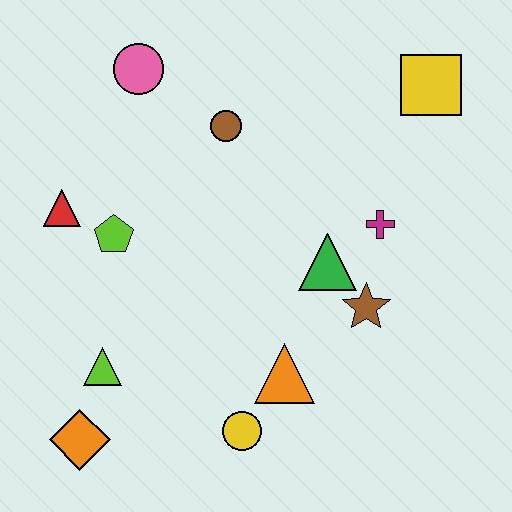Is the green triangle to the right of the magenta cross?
No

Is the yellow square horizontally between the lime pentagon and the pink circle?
No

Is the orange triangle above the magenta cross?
No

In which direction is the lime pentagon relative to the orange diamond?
The lime pentagon is above the orange diamond.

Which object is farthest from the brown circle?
The orange diamond is farthest from the brown circle.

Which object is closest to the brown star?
The green triangle is closest to the brown star.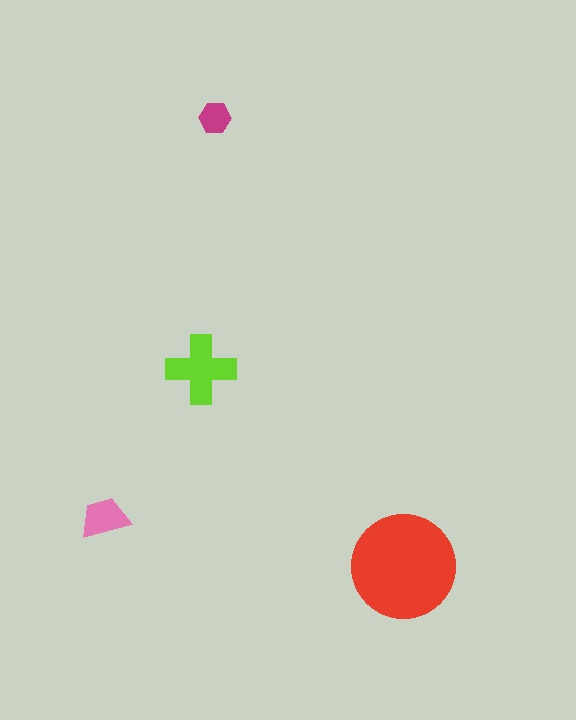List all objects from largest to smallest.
The red circle, the lime cross, the pink trapezoid, the magenta hexagon.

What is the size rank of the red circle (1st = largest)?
1st.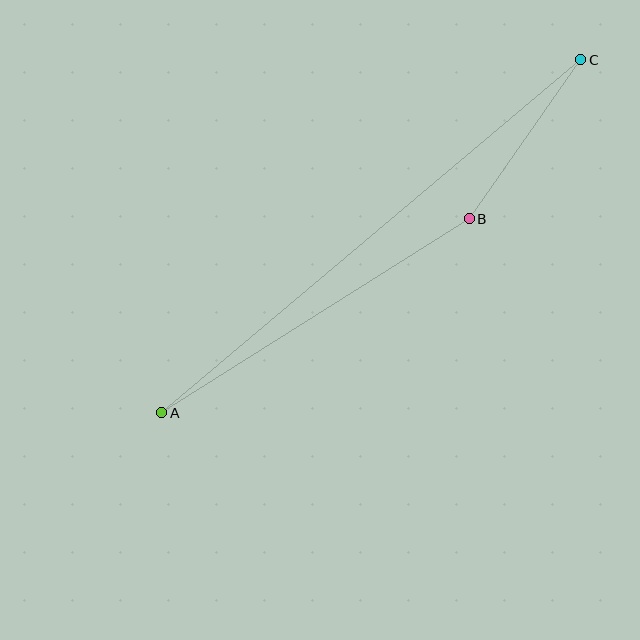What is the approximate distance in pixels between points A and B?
The distance between A and B is approximately 364 pixels.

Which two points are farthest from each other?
Points A and C are farthest from each other.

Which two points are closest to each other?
Points B and C are closest to each other.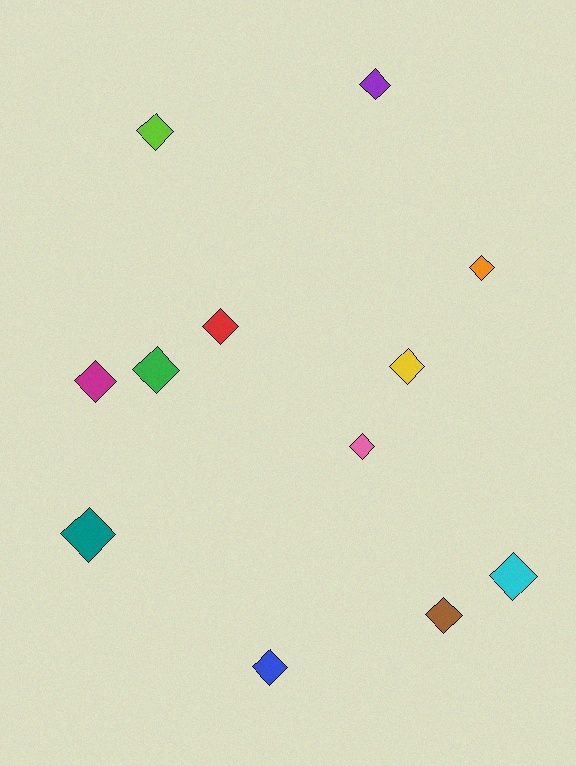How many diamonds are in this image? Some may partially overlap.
There are 12 diamonds.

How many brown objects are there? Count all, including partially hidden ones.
There is 1 brown object.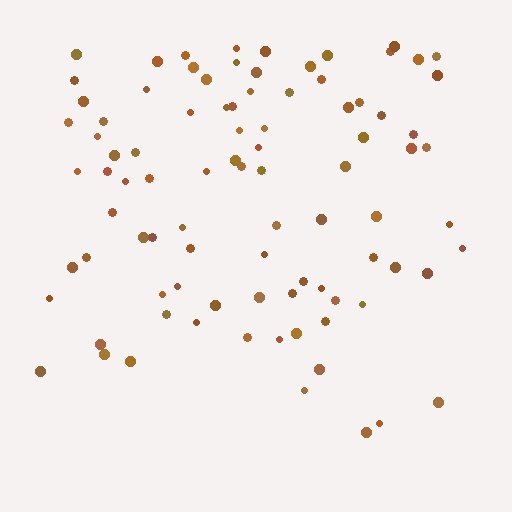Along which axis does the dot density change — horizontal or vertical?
Vertical.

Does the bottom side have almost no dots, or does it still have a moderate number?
Still a moderate number, just noticeably fewer than the top.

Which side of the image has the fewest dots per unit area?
The bottom.